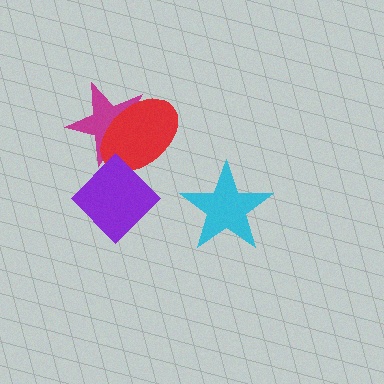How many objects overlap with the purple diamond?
2 objects overlap with the purple diamond.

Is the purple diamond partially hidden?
No, no other shape covers it.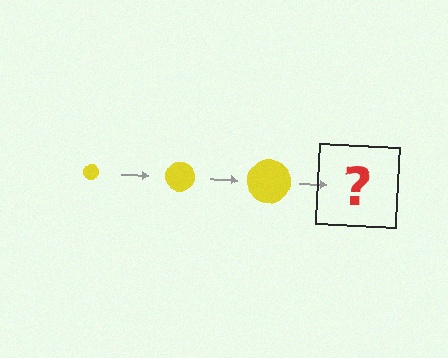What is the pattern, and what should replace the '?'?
The pattern is that the circle gets progressively larger each step. The '?' should be a yellow circle, larger than the previous one.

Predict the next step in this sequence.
The next step is a yellow circle, larger than the previous one.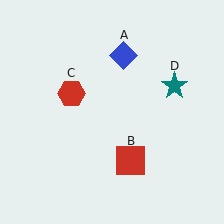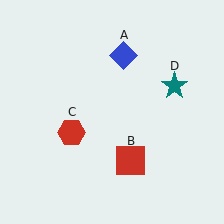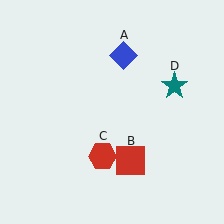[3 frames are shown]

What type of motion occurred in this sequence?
The red hexagon (object C) rotated counterclockwise around the center of the scene.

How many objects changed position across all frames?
1 object changed position: red hexagon (object C).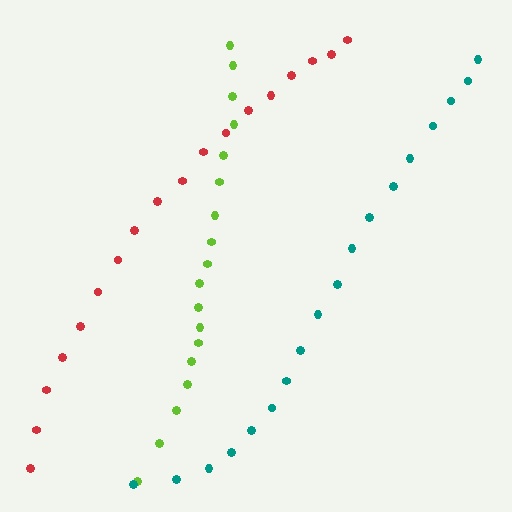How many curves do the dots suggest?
There are 3 distinct paths.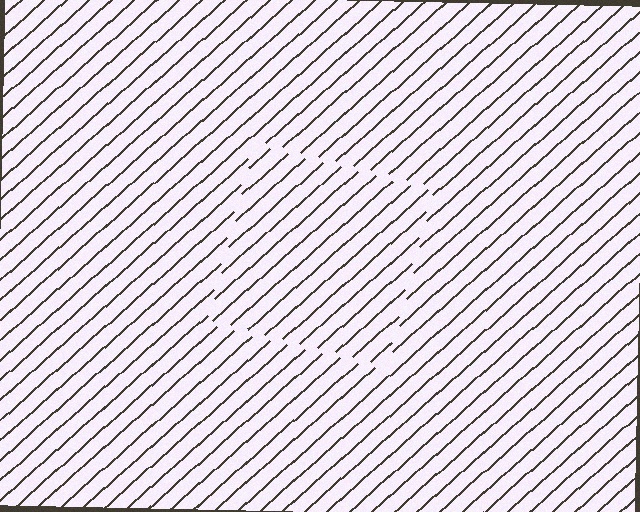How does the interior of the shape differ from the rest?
The interior of the shape contains the same grating, shifted by half a period — the contour is defined by the phase discontinuity where line-ends from the inner and outer gratings abut.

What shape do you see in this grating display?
An illusory square. The interior of the shape contains the same grating, shifted by half a period — the contour is defined by the phase discontinuity where line-ends from the inner and outer gratings abut.